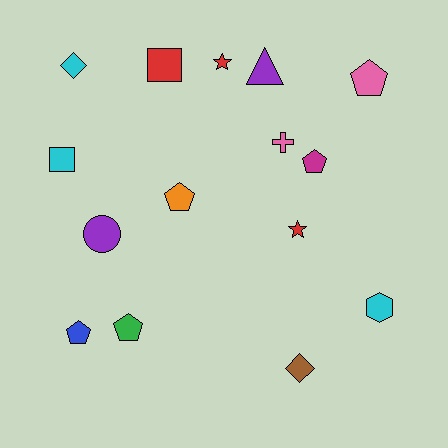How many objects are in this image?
There are 15 objects.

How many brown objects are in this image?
There is 1 brown object.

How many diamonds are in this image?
There are 2 diamonds.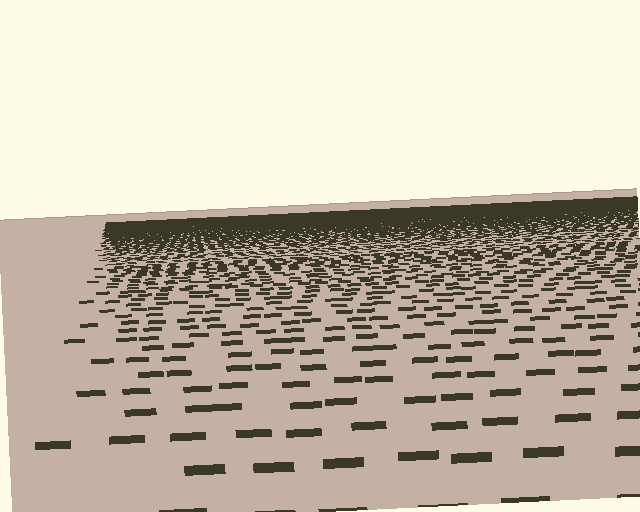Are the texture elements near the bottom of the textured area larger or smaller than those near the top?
Larger. Near the bottom, elements are closer to the viewer and appear at a bigger on-screen size.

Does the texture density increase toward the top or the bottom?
Density increases toward the top.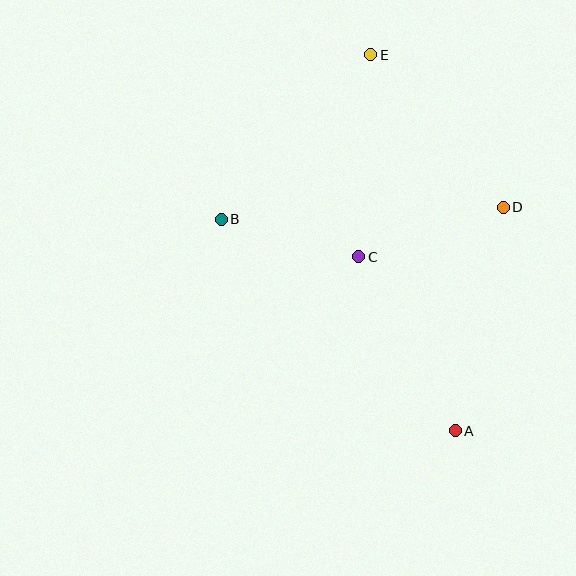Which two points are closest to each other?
Points B and C are closest to each other.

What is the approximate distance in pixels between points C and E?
The distance between C and E is approximately 202 pixels.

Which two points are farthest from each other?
Points A and E are farthest from each other.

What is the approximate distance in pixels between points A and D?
The distance between A and D is approximately 229 pixels.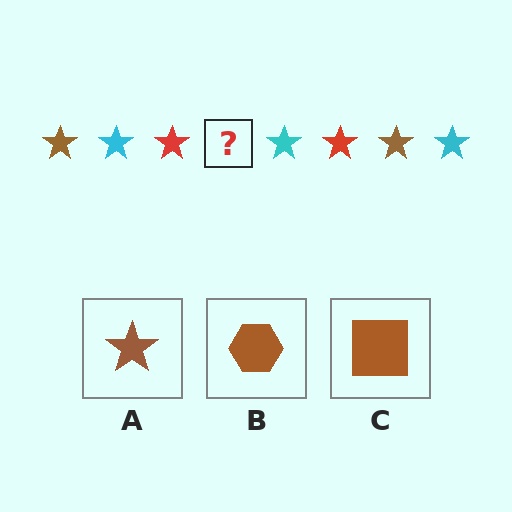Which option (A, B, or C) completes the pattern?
A.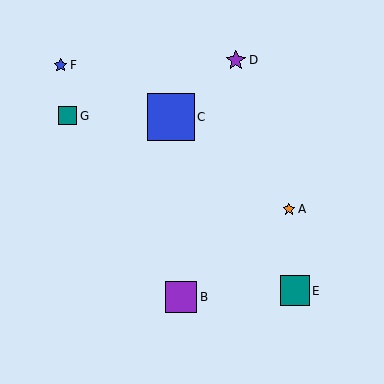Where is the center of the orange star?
The center of the orange star is at (289, 209).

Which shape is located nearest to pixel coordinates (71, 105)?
The teal square (labeled G) at (68, 116) is nearest to that location.